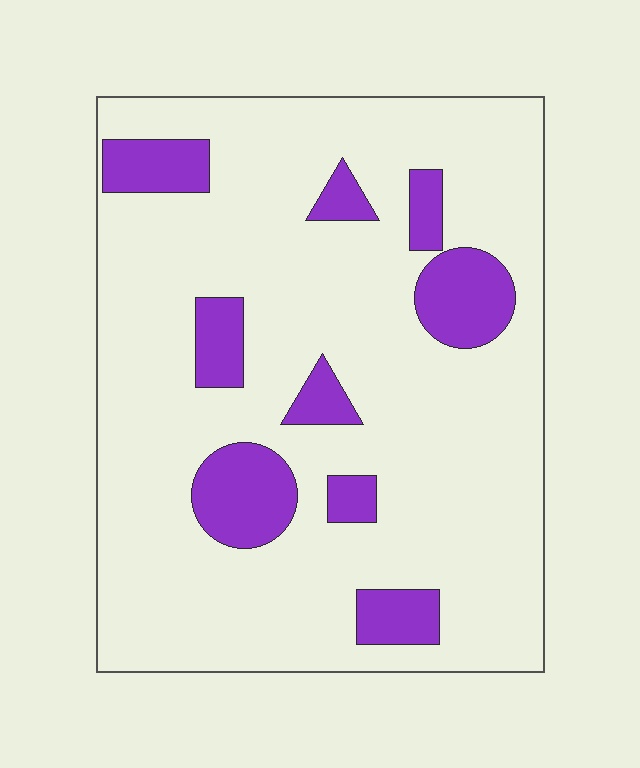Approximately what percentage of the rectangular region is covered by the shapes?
Approximately 15%.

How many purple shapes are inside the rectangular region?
9.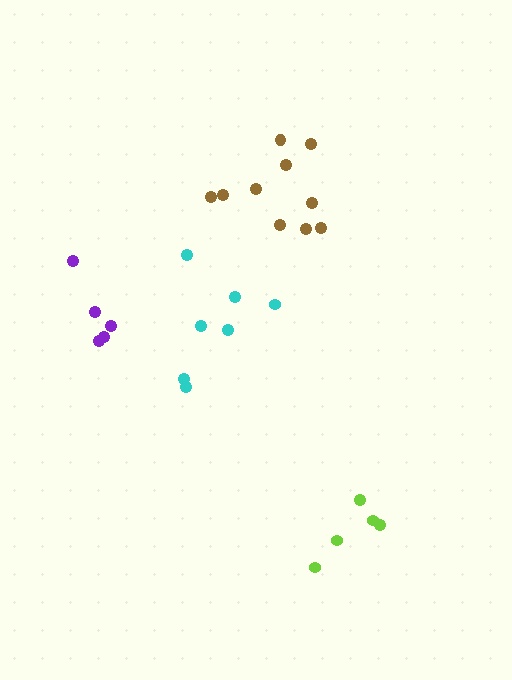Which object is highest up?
The brown cluster is topmost.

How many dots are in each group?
Group 1: 5 dots, Group 2: 5 dots, Group 3: 10 dots, Group 4: 7 dots (27 total).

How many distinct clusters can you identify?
There are 4 distinct clusters.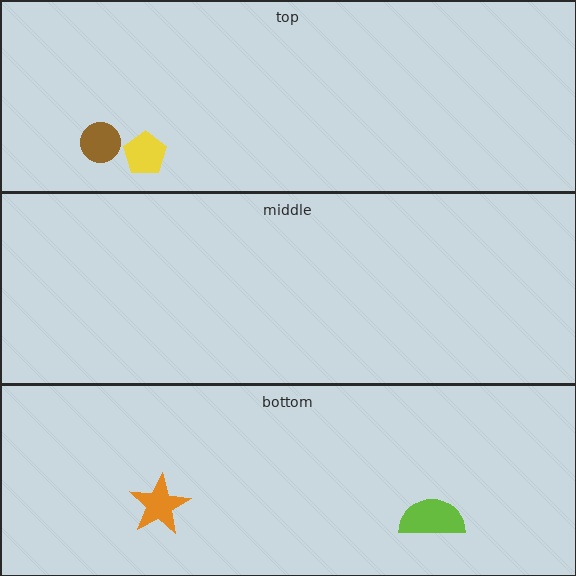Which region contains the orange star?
The bottom region.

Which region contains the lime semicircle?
The bottom region.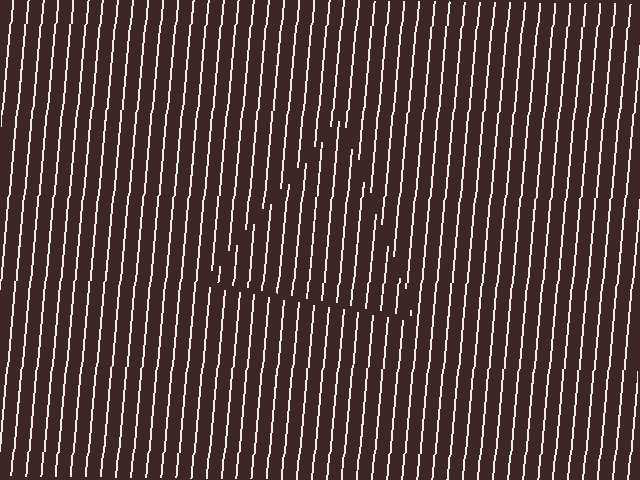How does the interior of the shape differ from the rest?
The interior of the shape contains the same grating, shifted by half a period — the contour is defined by the phase discontinuity where line-ends from the inner and outer gratings abut.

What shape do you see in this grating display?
An illusory triangle. The interior of the shape contains the same grating, shifted by half a period — the contour is defined by the phase discontinuity where line-ends from the inner and outer gratings abut.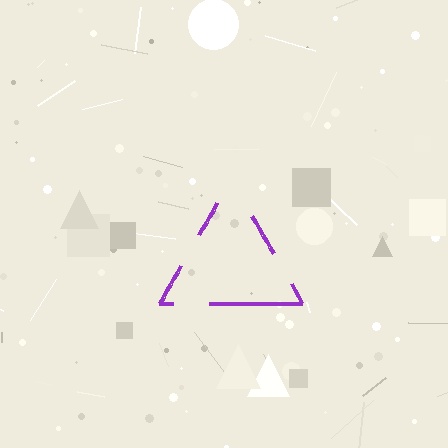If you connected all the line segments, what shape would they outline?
They would outline a triangle.